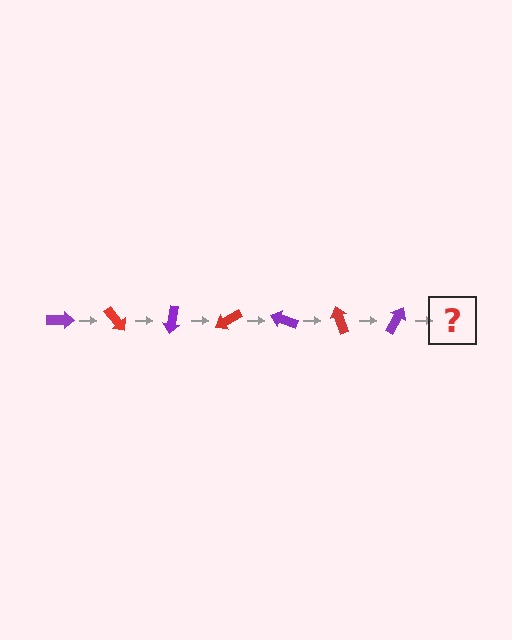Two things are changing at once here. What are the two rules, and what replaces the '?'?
The two rules are that it rotates 50 degrees each step and the color cycles through purple and red. The '?' should be a red arrow, rotated 350 degrees from the start.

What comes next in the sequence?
The next element should be a red arrow, rotated 350 degrees from the start.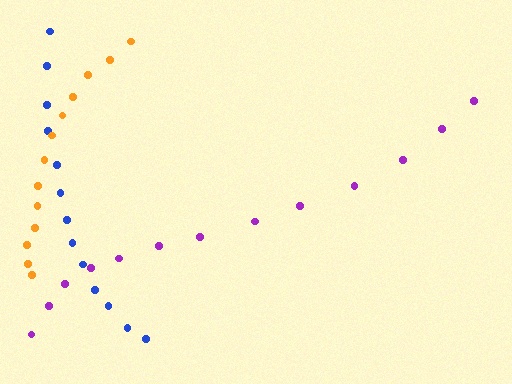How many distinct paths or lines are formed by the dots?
There are 3 distinct paths.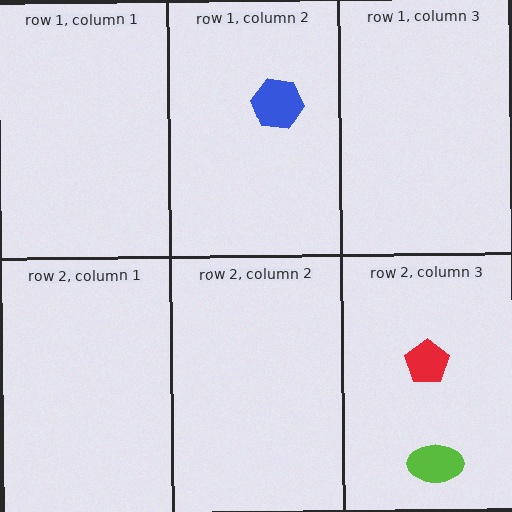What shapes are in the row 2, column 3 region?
The red pentagon, the lime ellipse.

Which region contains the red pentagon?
The row 2, column 3 region.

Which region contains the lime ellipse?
The row 2, column 3 region.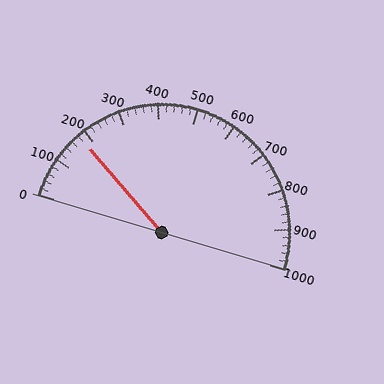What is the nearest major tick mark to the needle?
The nearest major tick mark is 200.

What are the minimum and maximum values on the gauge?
The gauge ranges from 0 to 1000.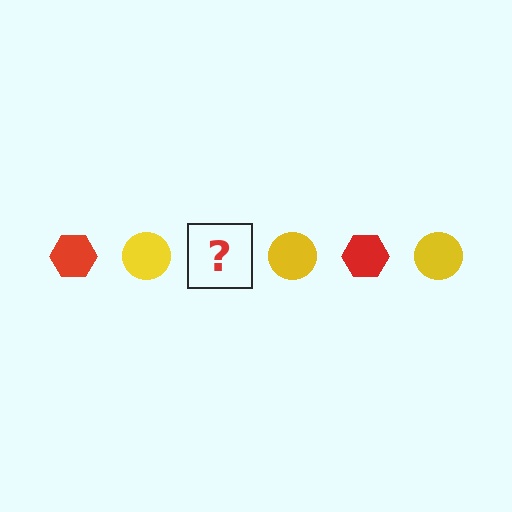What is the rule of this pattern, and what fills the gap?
The rule is that the pattern alternates between red hexagon and yellow circle. The gap should be filled with a red hexagon.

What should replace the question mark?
The question mark should be replaced with a red hexagon.